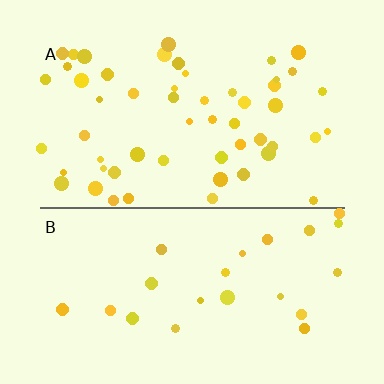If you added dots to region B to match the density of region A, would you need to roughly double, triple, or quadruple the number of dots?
Approximately double.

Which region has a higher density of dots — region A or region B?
A (the top).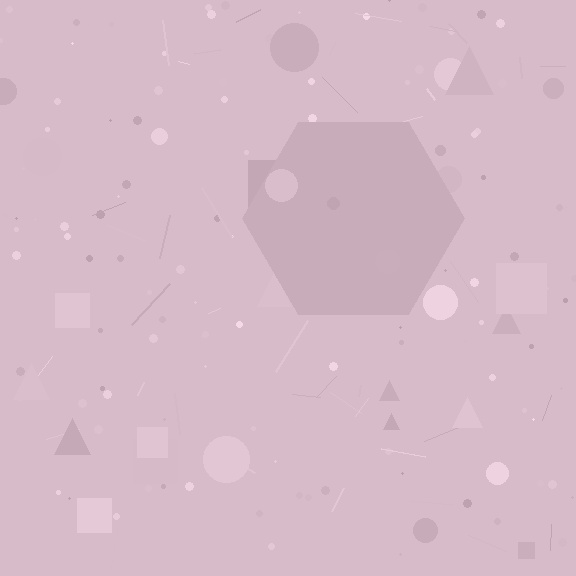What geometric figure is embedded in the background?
A hexagon is embedded in the background.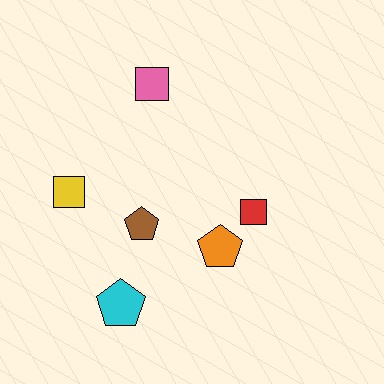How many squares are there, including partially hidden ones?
There are 3 squares.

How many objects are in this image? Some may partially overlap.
There are 6 objects.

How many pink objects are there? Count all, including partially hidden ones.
There is 1 pink object.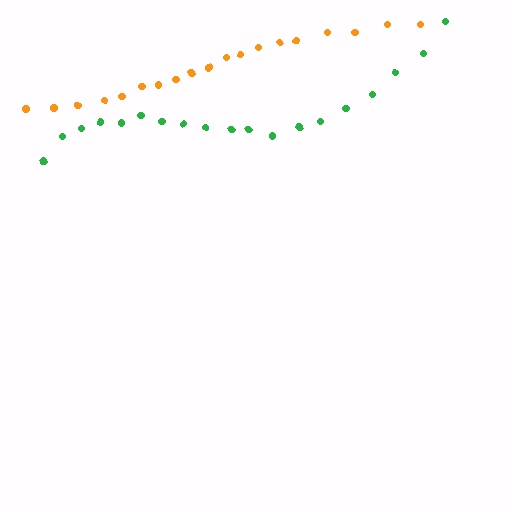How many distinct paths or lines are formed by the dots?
There are 2 distinct paths.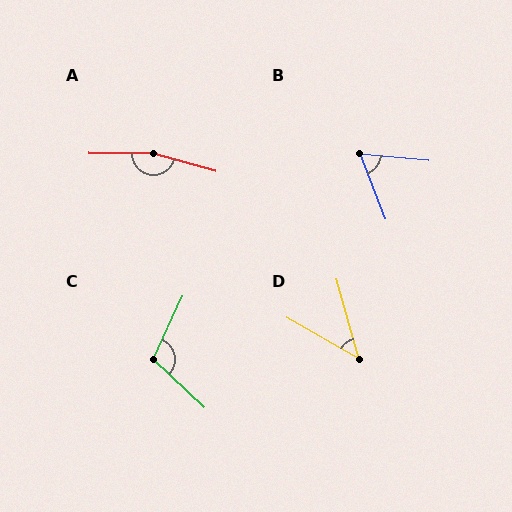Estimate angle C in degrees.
Approximately 108 degrees.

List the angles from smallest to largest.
D (44°), B (63°), C (108°), A (165°).